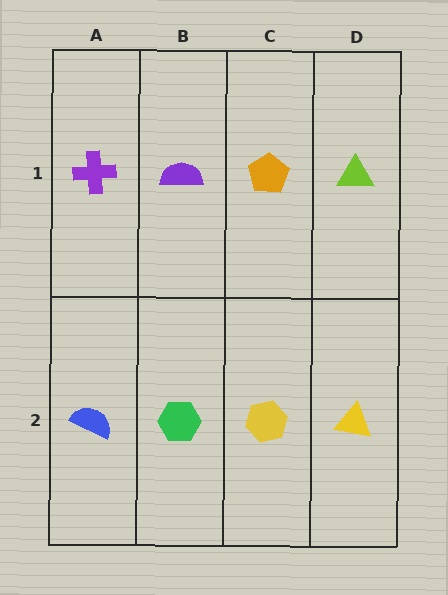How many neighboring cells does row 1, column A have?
2.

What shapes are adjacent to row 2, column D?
A lime triangle (row 1, column D), a yellow hexagon (row 2, column C).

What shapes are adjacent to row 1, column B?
A green hexagon (row 2, column B), a purple cross (row 1, column A), an orange pentagon (row 1, column C).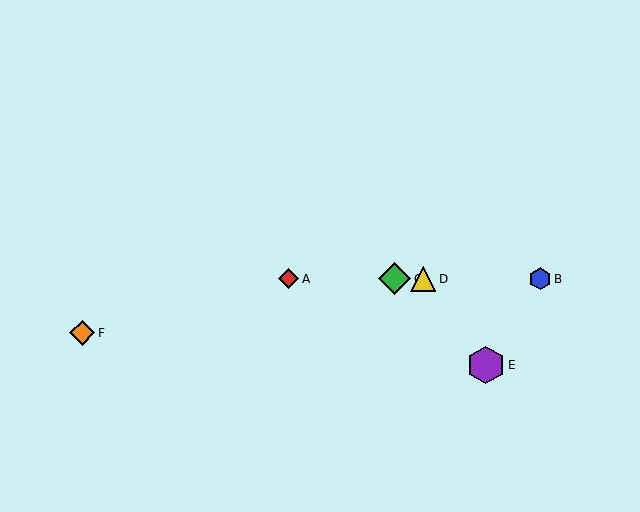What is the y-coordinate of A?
Object A is at y≈279.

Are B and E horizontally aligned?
No, B is at y≈279 and E is at y≈365.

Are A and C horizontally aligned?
Yes, both are at y≈279.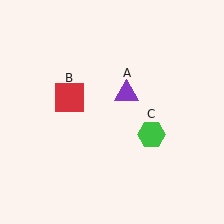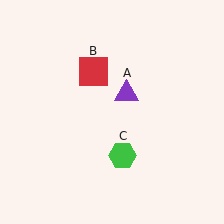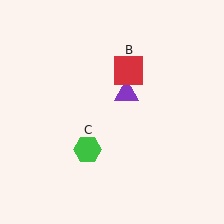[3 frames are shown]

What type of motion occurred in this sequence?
The red square (object B), green hexagon (object C) rotated clockwise around the center of the scene.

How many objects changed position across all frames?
2 objects changed position: red square (object B), green hexagon (object C).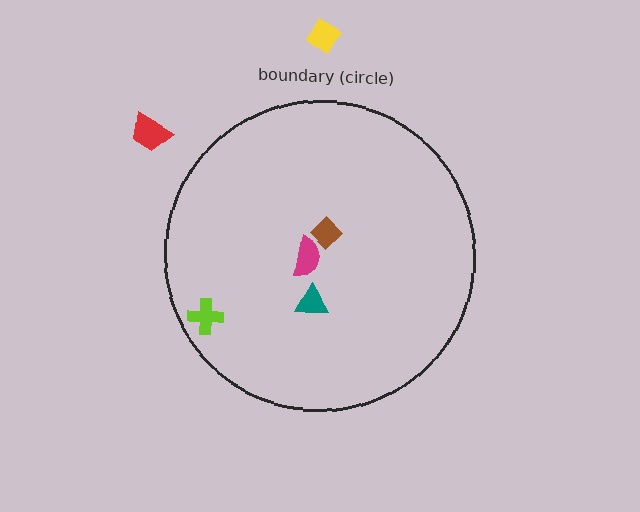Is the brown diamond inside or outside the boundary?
Inside.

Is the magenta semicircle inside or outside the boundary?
Inside.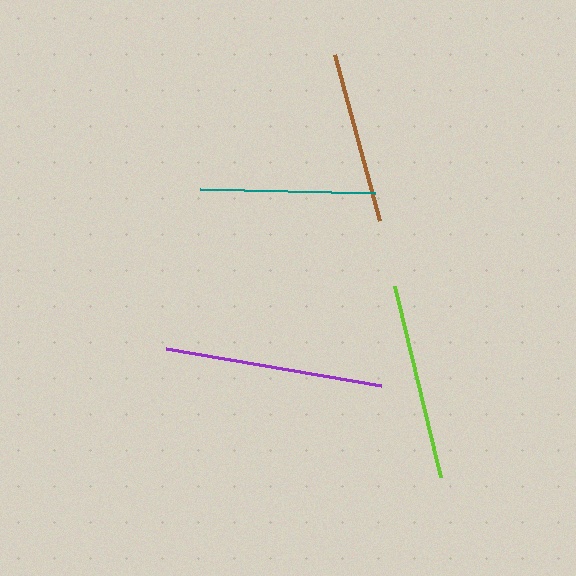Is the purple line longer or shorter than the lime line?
The purple line is longer than the lime line.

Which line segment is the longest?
The purple line is the longest at approximately 218 pixels.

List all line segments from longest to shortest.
From longest to shortest: purple, lime, teal, brown.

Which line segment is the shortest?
The brown line is the shortest at approximately 171 pixels.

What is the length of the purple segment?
The purple segment is approximately 218 pixels long.